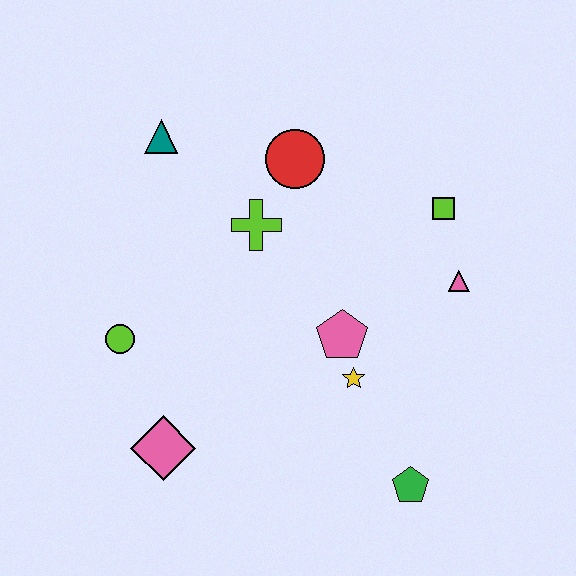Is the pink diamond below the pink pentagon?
Yes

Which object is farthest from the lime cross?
The green pentagon is farthest from the lime cross.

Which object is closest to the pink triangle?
The lime square is closest to the pink triangle.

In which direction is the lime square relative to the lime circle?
The lime square is to the right of the lime circle.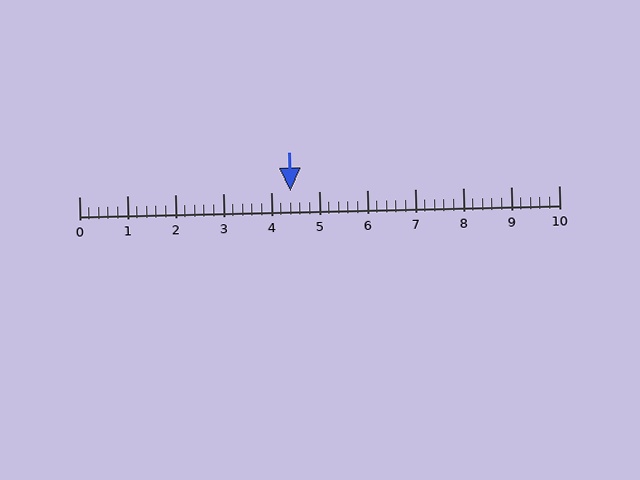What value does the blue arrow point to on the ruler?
The blue arrow points to approximately 4.4.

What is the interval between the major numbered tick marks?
The major tick marks are spaced 1 units apart.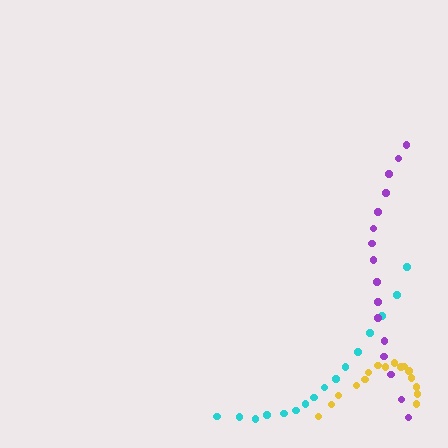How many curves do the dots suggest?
There are 3 distinct paths.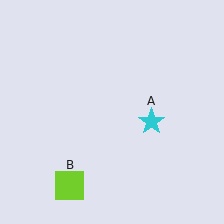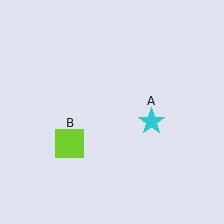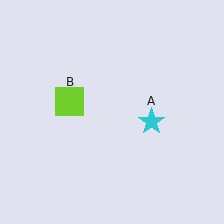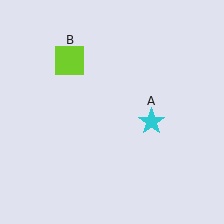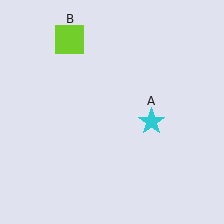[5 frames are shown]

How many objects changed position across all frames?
1 object changed position: lime square (object B).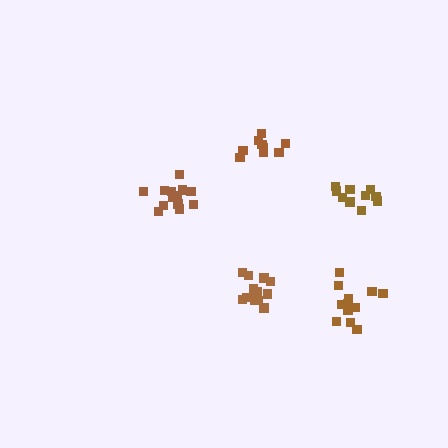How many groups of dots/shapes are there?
There are 5 groups.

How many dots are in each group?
Group 1: 13 dots, Group 2: 10 dots, Group 3: 13 dots, Group 4: 9 dots, Group 5: 14 dots (59 total).